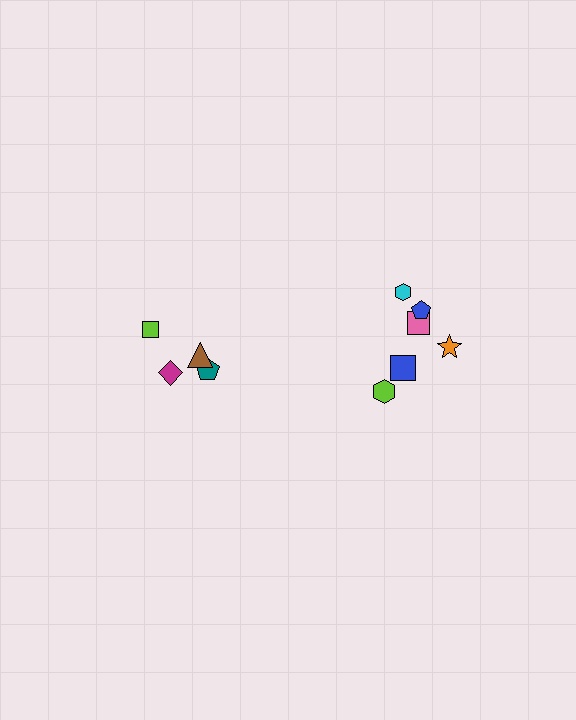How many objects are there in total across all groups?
There are 10 objects.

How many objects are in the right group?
There are 6 objects.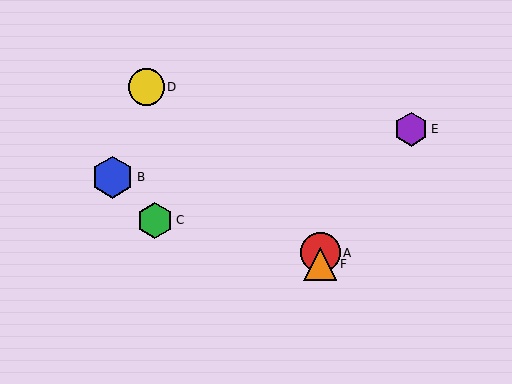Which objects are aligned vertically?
Objects A, F are aligned vertically.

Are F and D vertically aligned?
No, F is at x≈320 and D is at x≈146.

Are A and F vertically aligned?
Yes, both are at x≈320.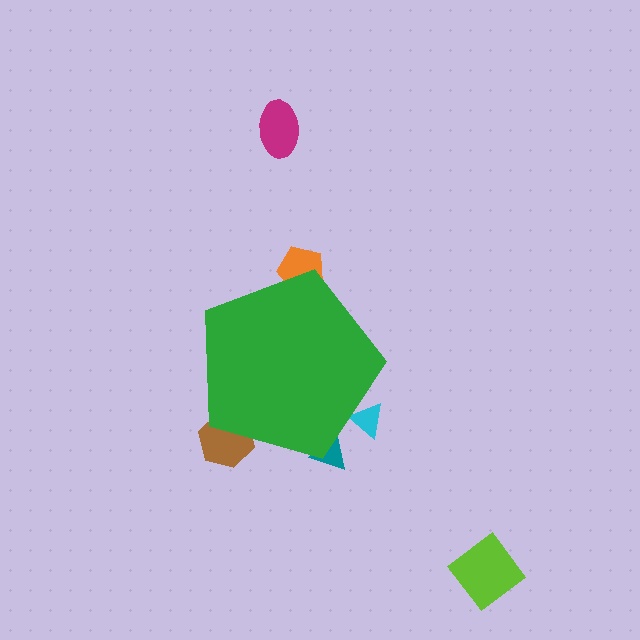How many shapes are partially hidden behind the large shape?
4 shapes are partially hidden.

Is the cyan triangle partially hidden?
Yes, the cyan triangle is partially hidden behind the green pentagon.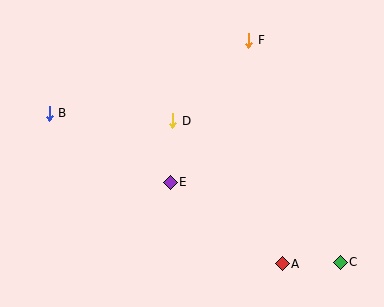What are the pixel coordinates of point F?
Point F is at (249, 40).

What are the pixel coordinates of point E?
Point E is at (170, 182).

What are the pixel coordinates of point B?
Point B is at (49, 113).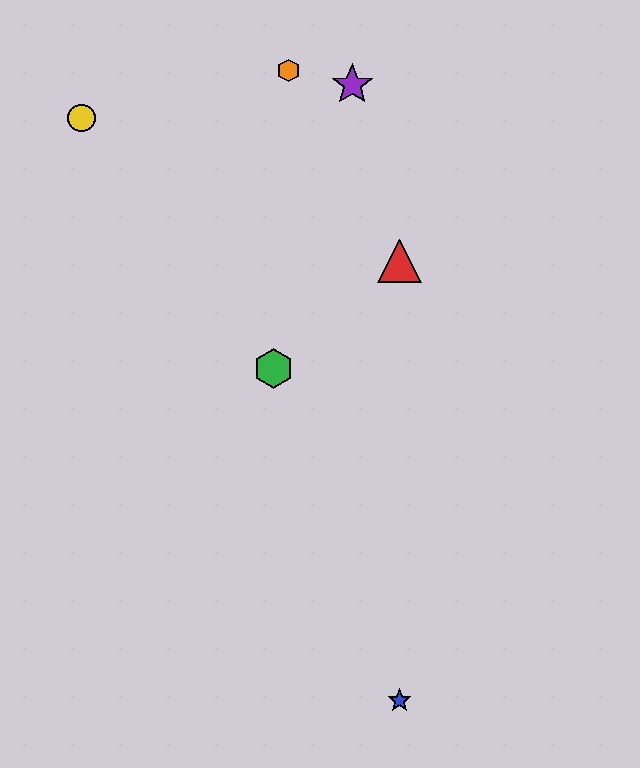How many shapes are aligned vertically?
2 shapes (the red triangle, the blue star) are aligned vertically.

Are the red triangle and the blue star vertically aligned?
Yes, both are at x≈400.